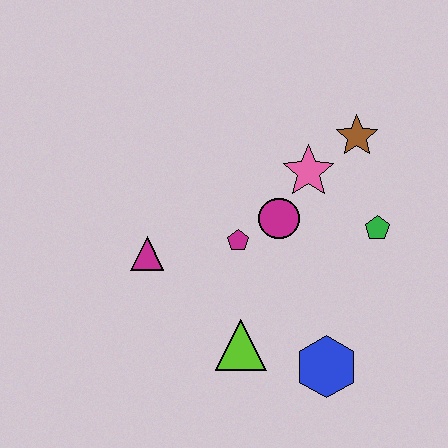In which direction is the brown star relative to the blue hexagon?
The brown star is above the blue hexagon.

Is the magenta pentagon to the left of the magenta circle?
Yes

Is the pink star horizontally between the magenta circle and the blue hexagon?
Yes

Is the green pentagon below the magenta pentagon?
No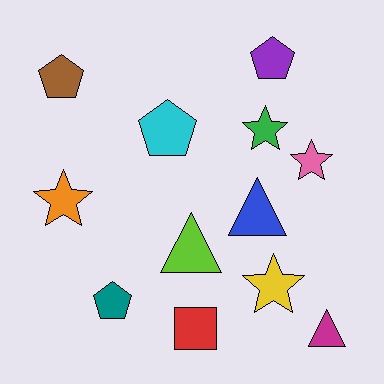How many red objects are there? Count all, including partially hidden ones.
There is 1 red object.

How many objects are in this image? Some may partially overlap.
There are 12 objects.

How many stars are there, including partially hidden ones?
There are 4 stars.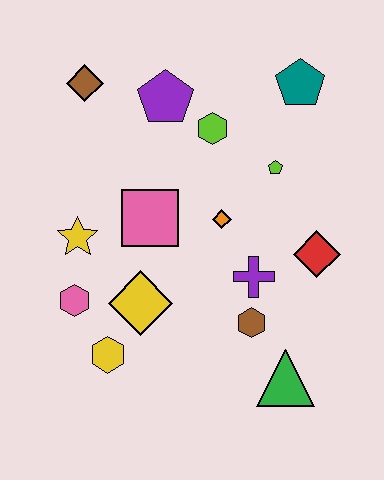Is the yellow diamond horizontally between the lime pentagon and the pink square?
No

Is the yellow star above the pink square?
No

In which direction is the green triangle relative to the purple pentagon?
The green triangle is below the purple pentagon.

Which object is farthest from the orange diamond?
The brown diamond is farthest from the orange diamond.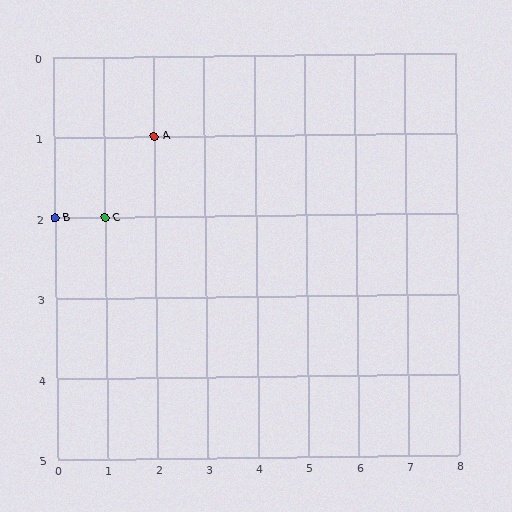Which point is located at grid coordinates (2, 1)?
Point A is at (2, 1).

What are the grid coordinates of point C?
Point C is at grid coordinates (1, 2).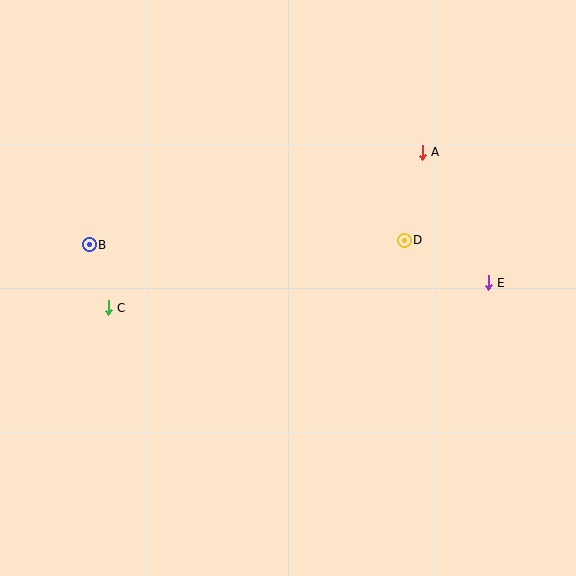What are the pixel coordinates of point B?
Point B is at (89, 245).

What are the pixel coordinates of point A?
Point A is at (422, 152).